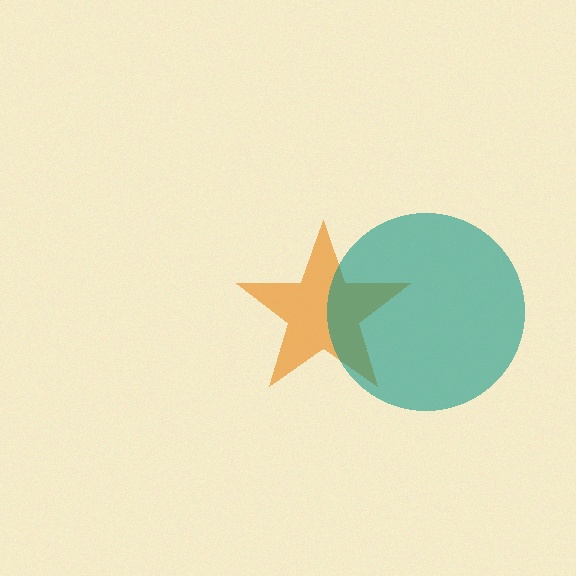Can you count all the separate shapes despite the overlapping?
Yes, there are 2 separate shapes.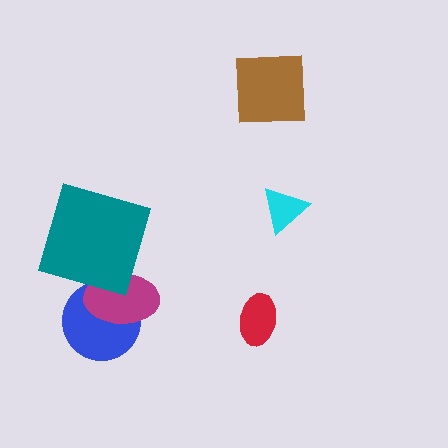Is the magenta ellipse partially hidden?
Yes, it is partially covered by another shape.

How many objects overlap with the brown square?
0 objects overlap with the brown square.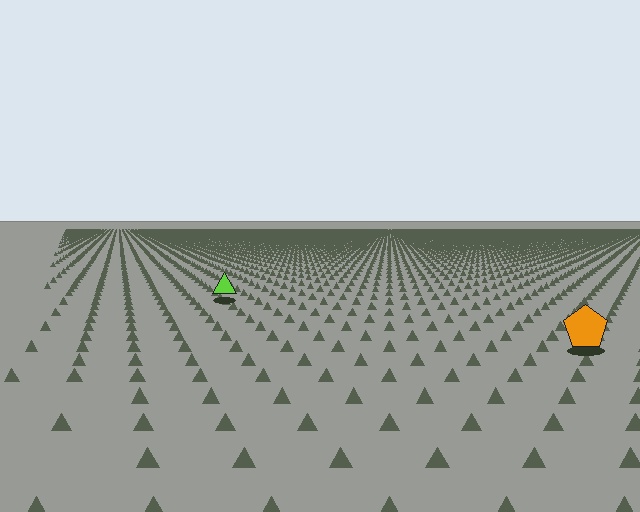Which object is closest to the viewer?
The orange pentagon is closest. The texture marks near it are larger and more spread out.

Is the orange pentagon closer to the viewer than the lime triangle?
Yes. The orange pentagon is closer — you can tell from the texture gradient: the ground texture is coarser near it.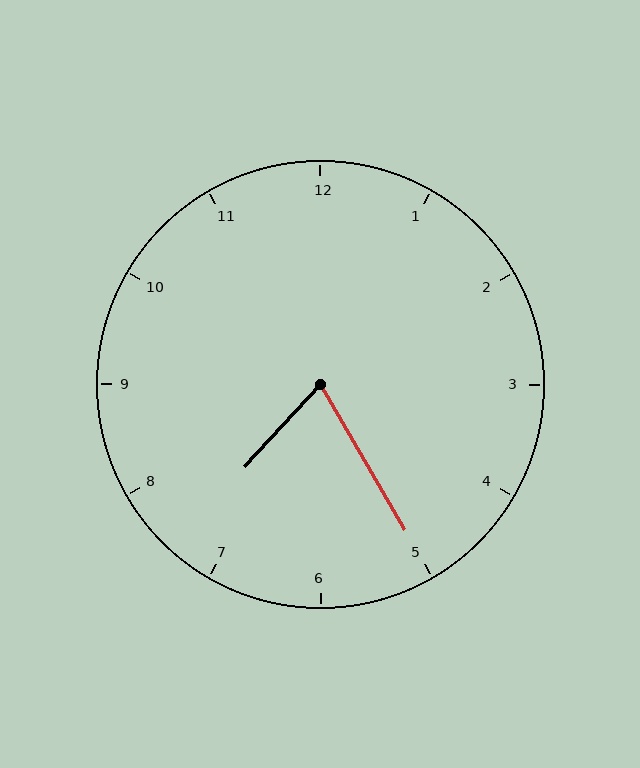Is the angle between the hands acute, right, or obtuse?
It is acute.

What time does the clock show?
7:25.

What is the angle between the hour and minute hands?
Approximately 72 degrees.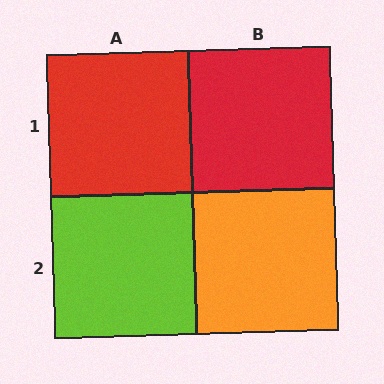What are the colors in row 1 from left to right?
Red, red.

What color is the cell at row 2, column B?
Orange.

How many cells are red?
2 cells are red.